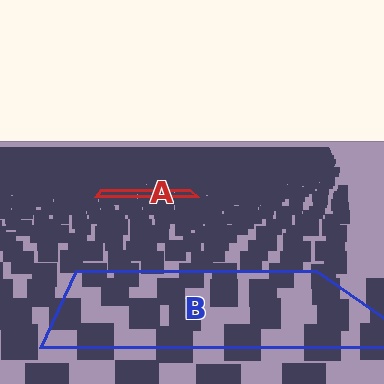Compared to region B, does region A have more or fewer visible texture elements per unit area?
Region A has more texture elements per unit area — they are packed more densely because it is farther away.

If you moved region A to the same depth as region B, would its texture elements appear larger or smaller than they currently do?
They would appear larger. At a closer depth, the same texture elements are projected at a bigger on-screen size.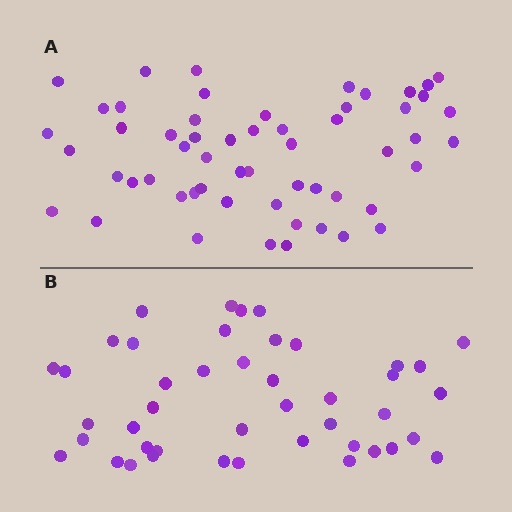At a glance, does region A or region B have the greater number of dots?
Region A (the top region) has more dots.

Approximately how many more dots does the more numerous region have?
Region A has roughly 12 or so more dots than region B.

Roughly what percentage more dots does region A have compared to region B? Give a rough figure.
About 25% more.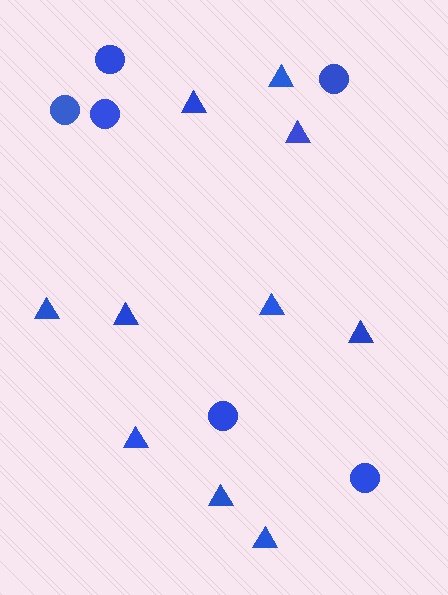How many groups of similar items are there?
There are 2 groups: one group of circles (6) and one group of triangles (10).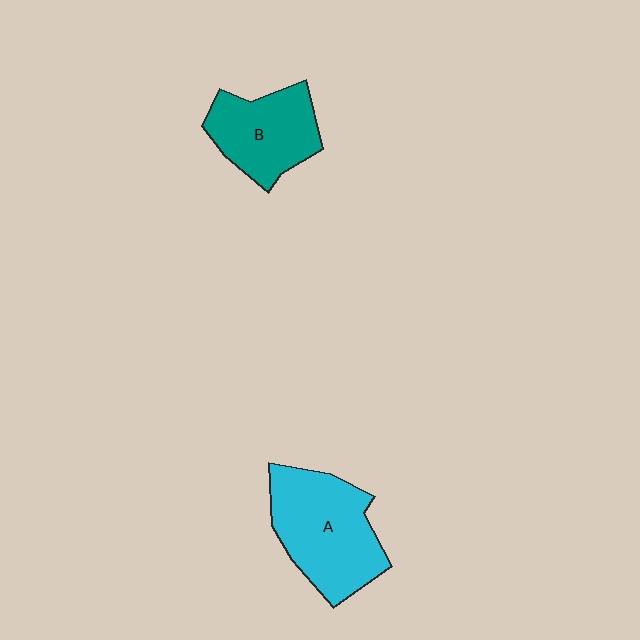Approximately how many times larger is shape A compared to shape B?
Approximately 1.4 times.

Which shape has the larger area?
Shape A (cyan).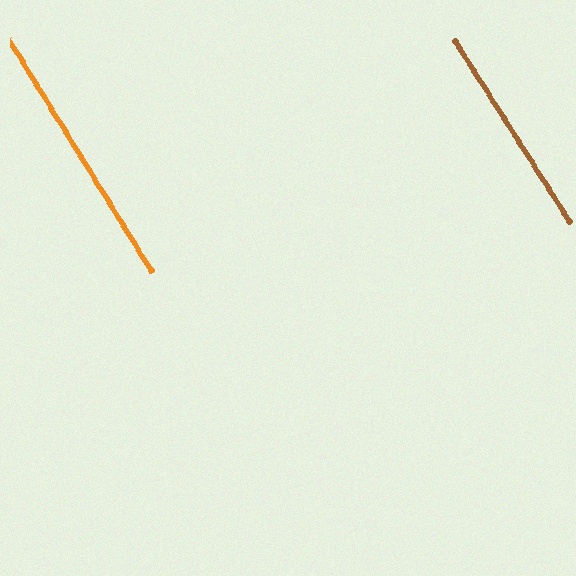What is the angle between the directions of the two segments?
Approximately 0 degrees.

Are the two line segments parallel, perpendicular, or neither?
Parallel — their directions differ by only 0.4°.